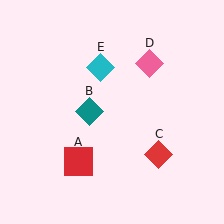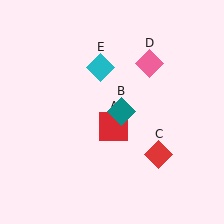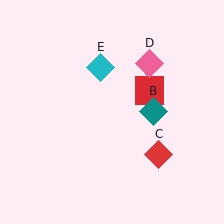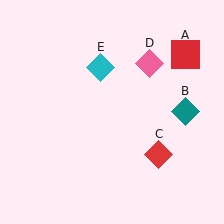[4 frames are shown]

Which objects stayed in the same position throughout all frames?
Red diamond (object C) and pink diamond (object D) and cyan diamond (object E) remained stationary.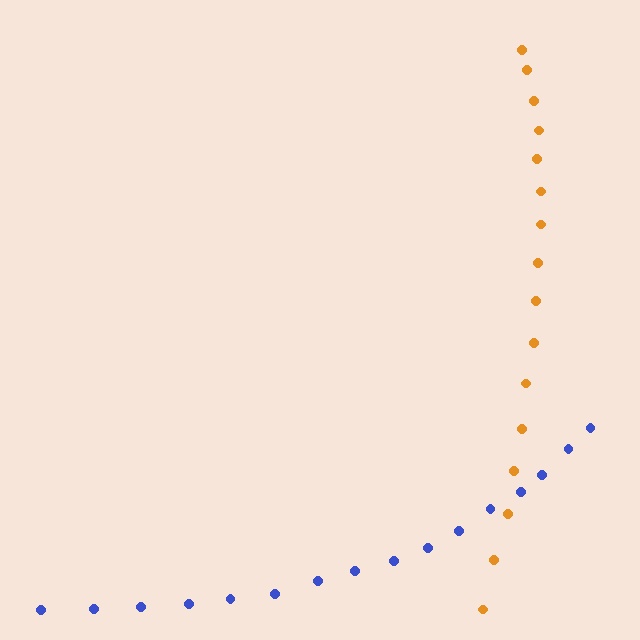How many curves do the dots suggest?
There are 2 distinct paths.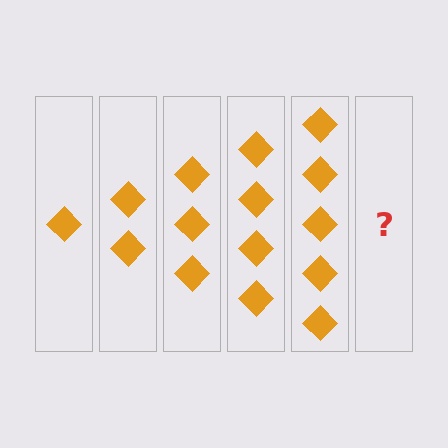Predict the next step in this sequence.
The next step is 6 diamonds.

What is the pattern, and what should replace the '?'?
The pattern is that each step adds one more diamond. The '?' should be 6 diamonds.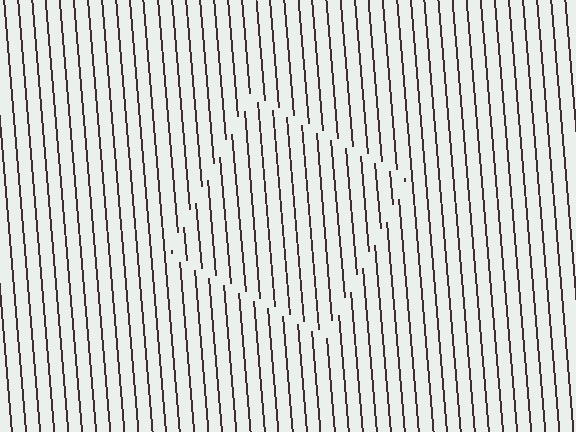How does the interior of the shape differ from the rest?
The interior of the shape contains the same grating, shifted by half a period — the contour is defined by the phase discontinuity where line-ends from the inner and outer gratings abut.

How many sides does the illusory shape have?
4 sides — the line-ends trace a square.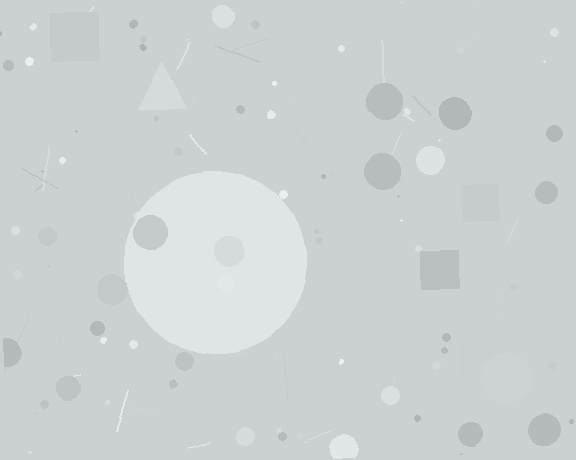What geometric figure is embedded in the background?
A circle is embedded in the background.